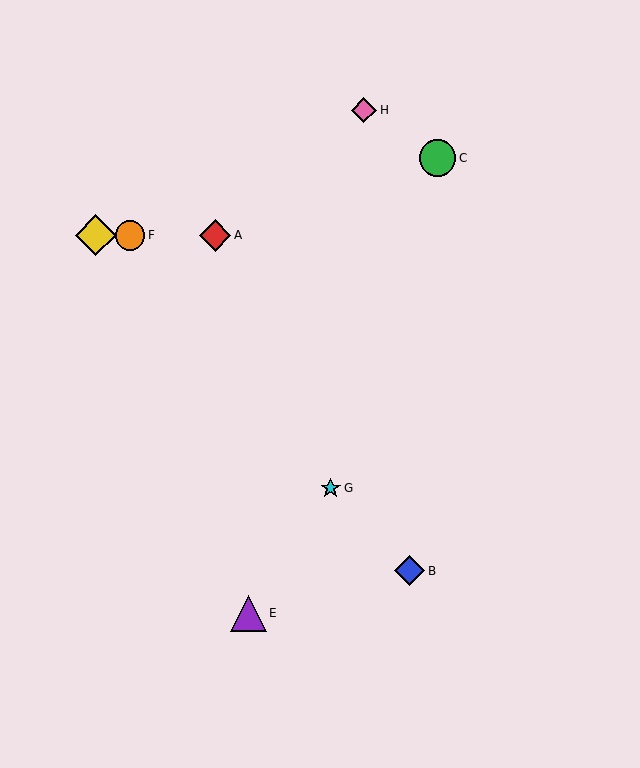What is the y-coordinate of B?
Object B is at y≈571.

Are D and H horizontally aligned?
No, D is at y≈235 and H is at y≈110.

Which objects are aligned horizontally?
Objects A, D, F are aligned horizontally.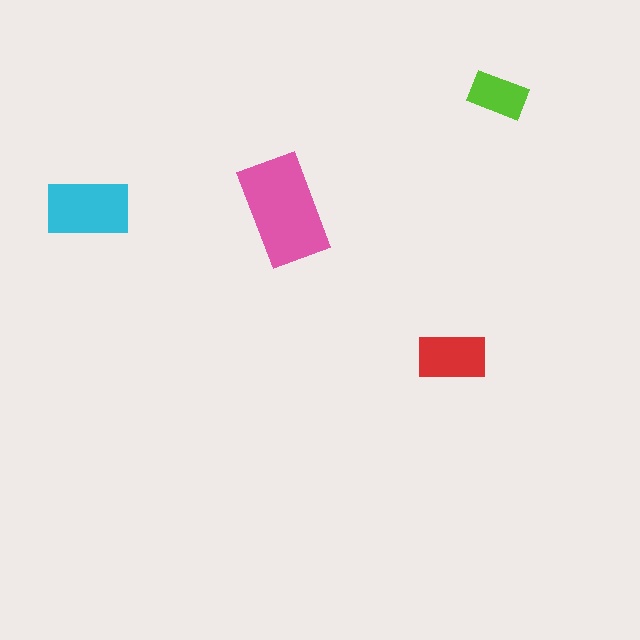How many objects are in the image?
There are 4 objects in the image.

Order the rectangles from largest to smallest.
the pink one, the cyan one, the red one, the lime one.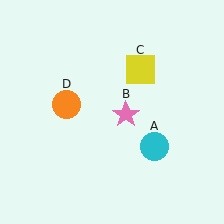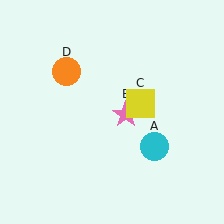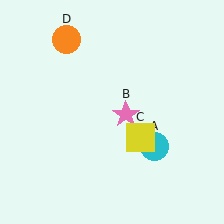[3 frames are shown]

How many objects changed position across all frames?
2 objects changed position: yellow square (object C), orange circle (object D).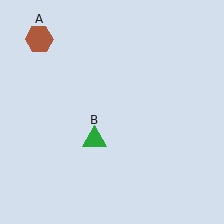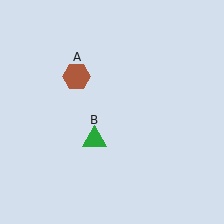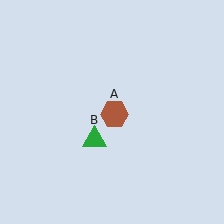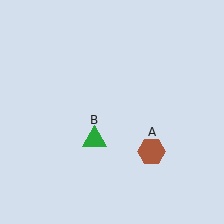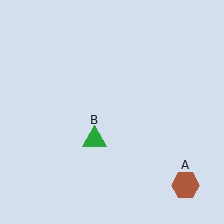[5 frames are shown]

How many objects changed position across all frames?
1 object changed position: brown hexagon (object A).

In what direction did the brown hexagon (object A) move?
The brown hexagon (object A) moved down and to the right.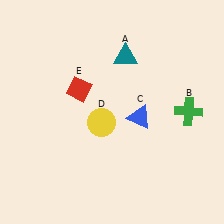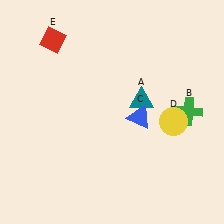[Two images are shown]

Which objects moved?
The objects that moved are: the teal triangle (A), the yellow circle (D), the red diamond (E).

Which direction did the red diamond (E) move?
The red diamond (E) moved up.